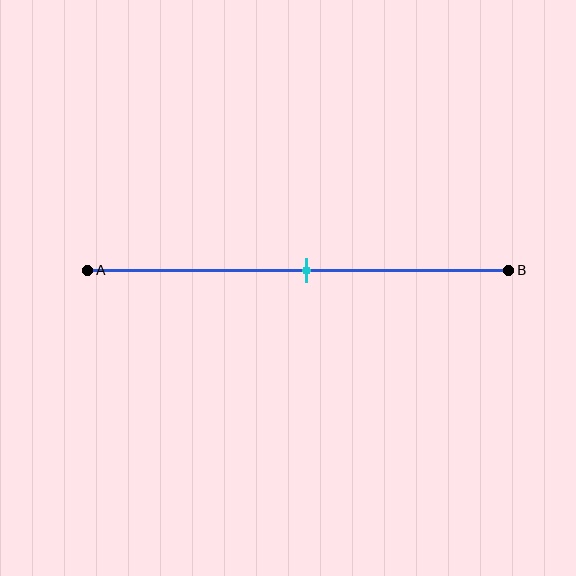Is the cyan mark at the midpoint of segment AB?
Yes, the mark is approximately at the midpoint.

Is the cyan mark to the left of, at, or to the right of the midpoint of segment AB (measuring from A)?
The cyan mark is approximately at the midpoint of segment AB.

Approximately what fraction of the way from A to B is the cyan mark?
The cyan mark is approximately 50% of the way from A to B.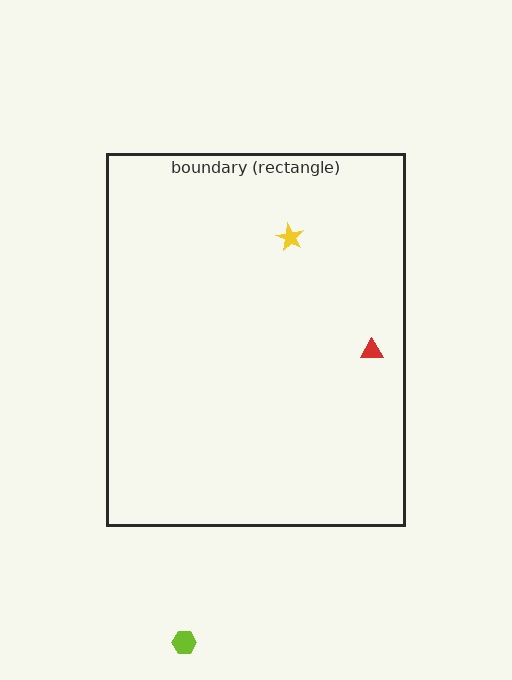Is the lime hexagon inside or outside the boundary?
Outside.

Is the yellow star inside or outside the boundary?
Inside.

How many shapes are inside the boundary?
2 inside, 1 outside.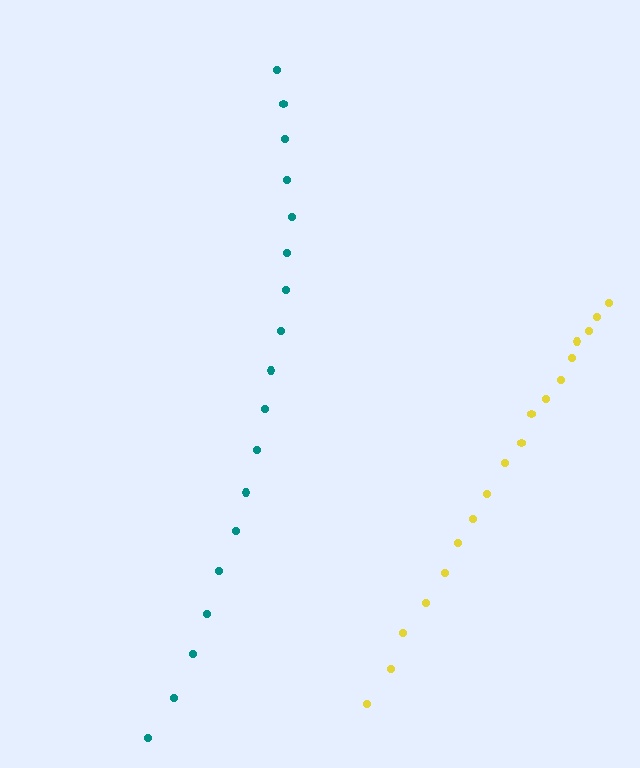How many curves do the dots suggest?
There are 2 distinct paths.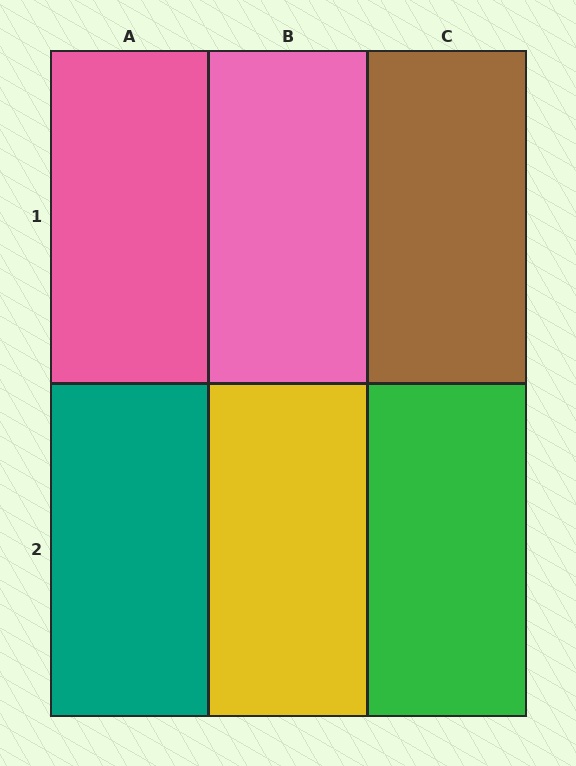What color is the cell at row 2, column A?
Teal.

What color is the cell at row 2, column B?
Yellow.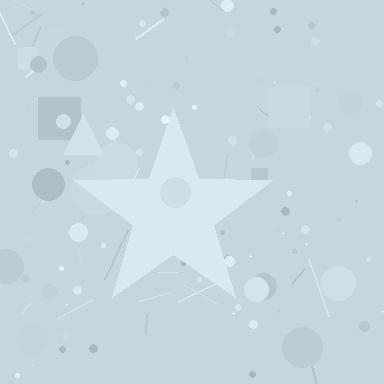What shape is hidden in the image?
A star is hidden in the image.